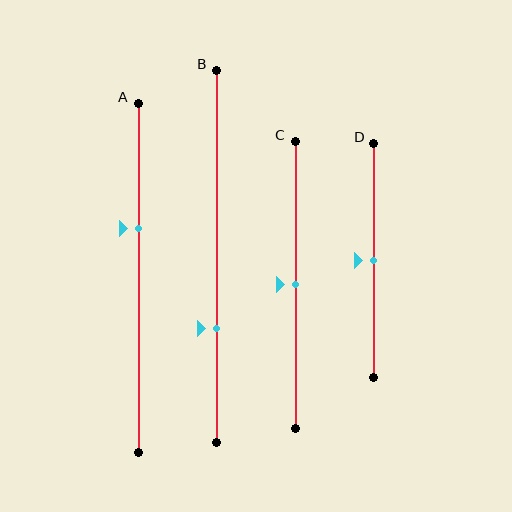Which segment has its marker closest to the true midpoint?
Segment C has its marker closest to the true midpoint.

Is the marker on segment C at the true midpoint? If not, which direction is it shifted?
Yes, the marker on segment C is at the true midpoint.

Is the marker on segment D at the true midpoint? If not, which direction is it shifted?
Yes, the marker on segment D is at the true midpoint.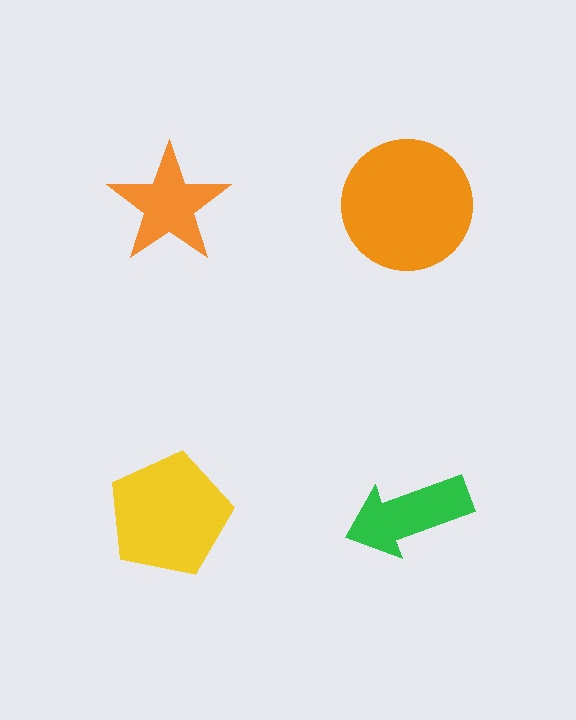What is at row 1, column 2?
An orange circle.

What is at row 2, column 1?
A yellow pentagon.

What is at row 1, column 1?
An orange star.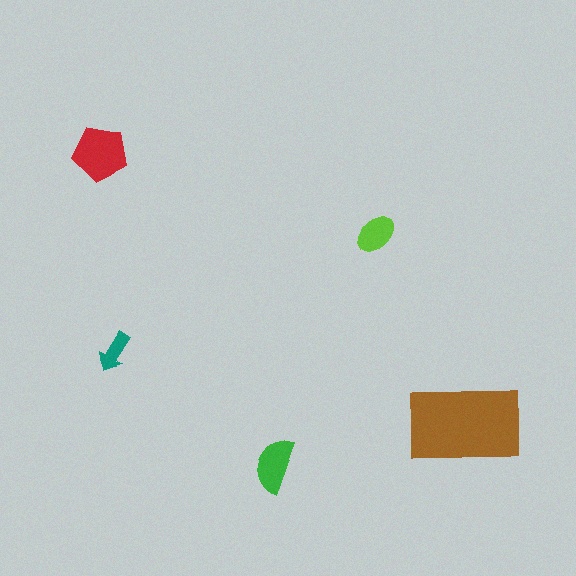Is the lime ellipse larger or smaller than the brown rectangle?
Smaller.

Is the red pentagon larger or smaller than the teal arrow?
Larger.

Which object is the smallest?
The teal arrow.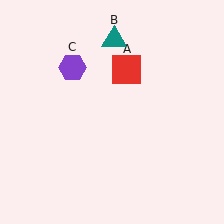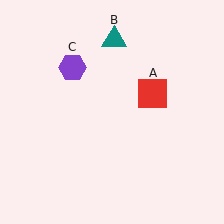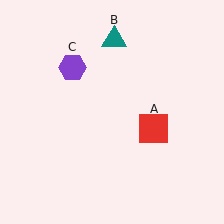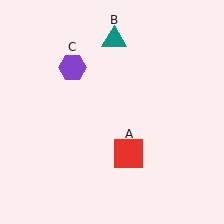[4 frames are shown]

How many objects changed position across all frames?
1 object changed position: red square (object A).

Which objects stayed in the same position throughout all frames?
Teal triangle (object B) and purple hexagon (object C) remained stationary.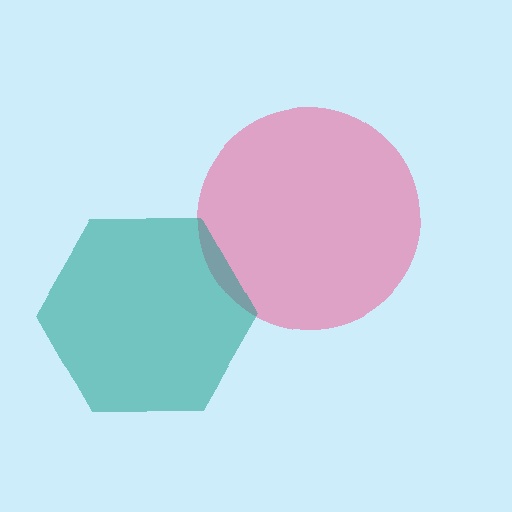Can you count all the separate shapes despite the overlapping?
Yes, there are 2 separate shapes.